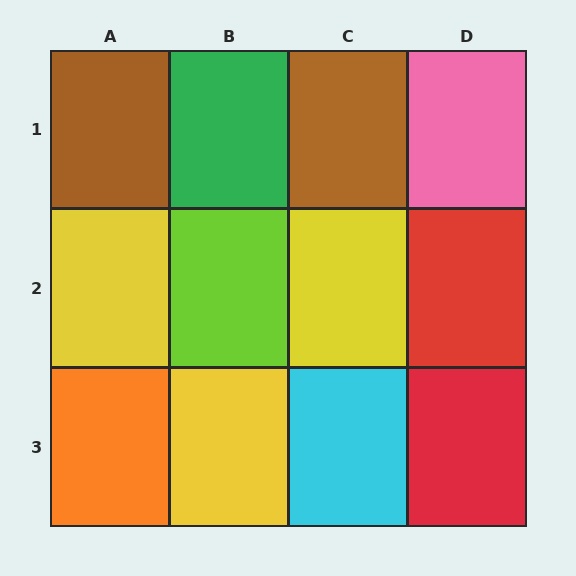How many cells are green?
1 cell is green.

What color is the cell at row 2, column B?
Lime.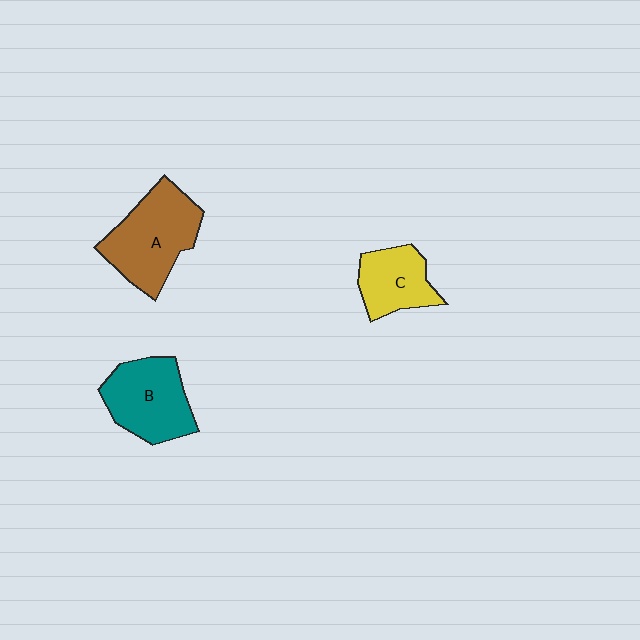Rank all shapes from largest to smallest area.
From largest to smallest: A (brown), B (teal), C (yellow).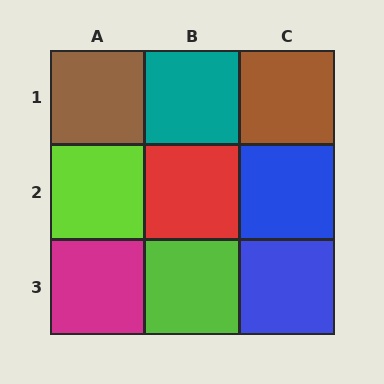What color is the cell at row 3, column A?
Magenta.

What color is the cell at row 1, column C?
Brown.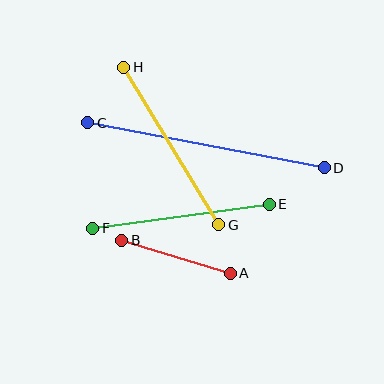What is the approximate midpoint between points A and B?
The midpoint is at approximately (176, 257) pixels.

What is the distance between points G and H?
The distance is approximately 184 pixels.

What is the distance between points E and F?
The distance is approximately 178 pixels.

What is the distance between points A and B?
The distance is approximately 113 pixels.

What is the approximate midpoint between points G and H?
The midpoint is at approximately (171, 146) pixels.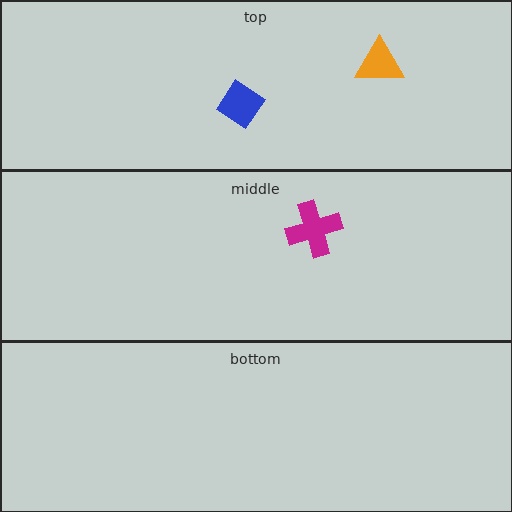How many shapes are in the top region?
2.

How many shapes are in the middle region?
1.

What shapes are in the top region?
The orange triangle, the blue diamond.